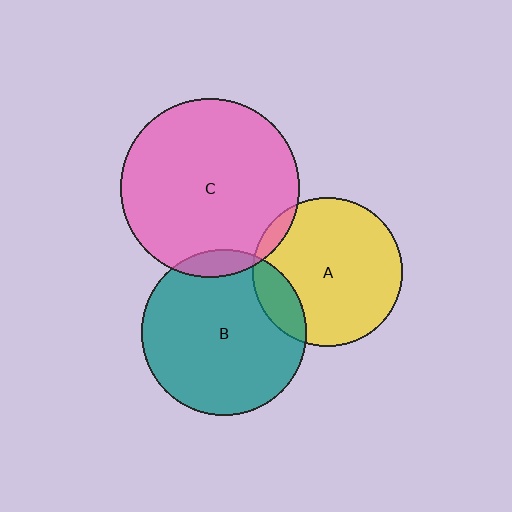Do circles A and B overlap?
Yes.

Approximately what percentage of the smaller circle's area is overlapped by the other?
Approximately 15%.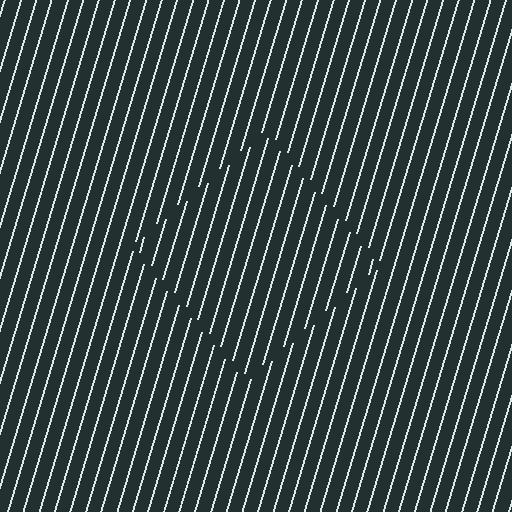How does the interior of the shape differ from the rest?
The interior of the shape contains the same grating, shifted by half a period — the contour is defined by the phase discontinuity where line-ends from the inner and outer gratings abut.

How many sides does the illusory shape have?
4 sides — the line-ends trace a square.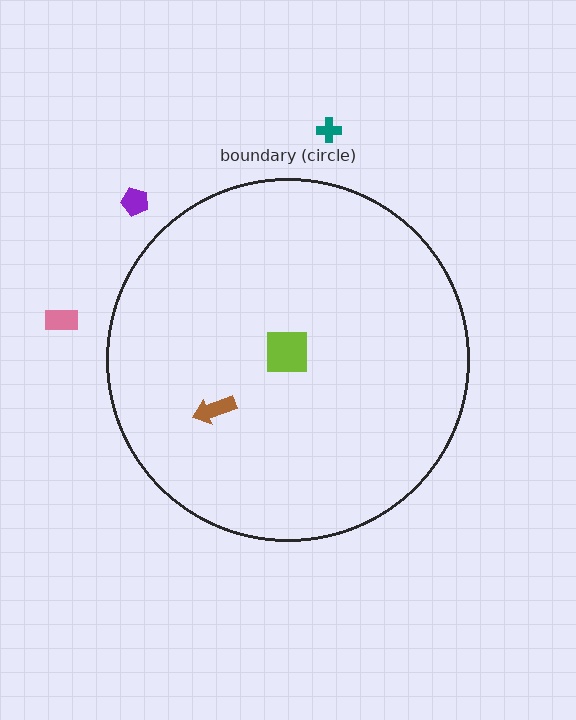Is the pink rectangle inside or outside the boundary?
Outside.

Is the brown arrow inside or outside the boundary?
Inside.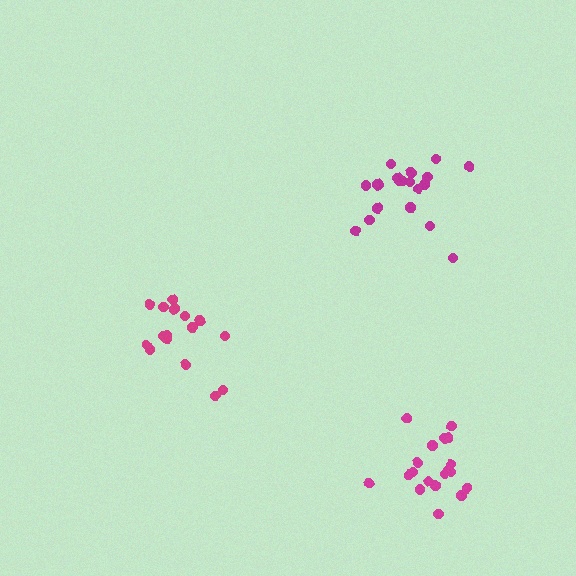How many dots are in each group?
Group 1: 16 dots, Group 2: 20 dots, Group 3: 19 dots (55 total).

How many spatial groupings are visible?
There are 3 spatial groupings.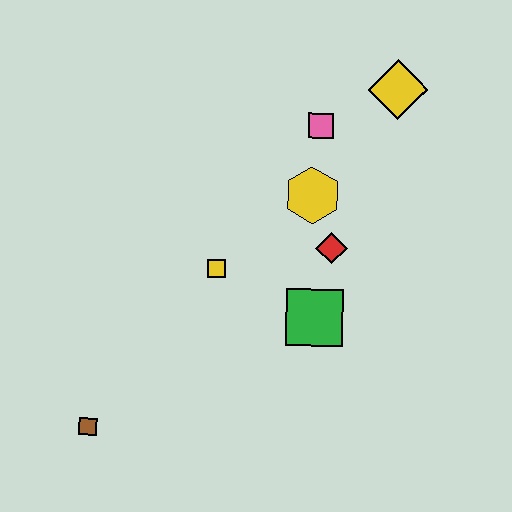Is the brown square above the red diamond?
No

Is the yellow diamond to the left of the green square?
No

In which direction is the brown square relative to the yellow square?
The brown square is below the yellow square.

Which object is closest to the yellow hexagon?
The red diamond is closest to the yellow hexagon.